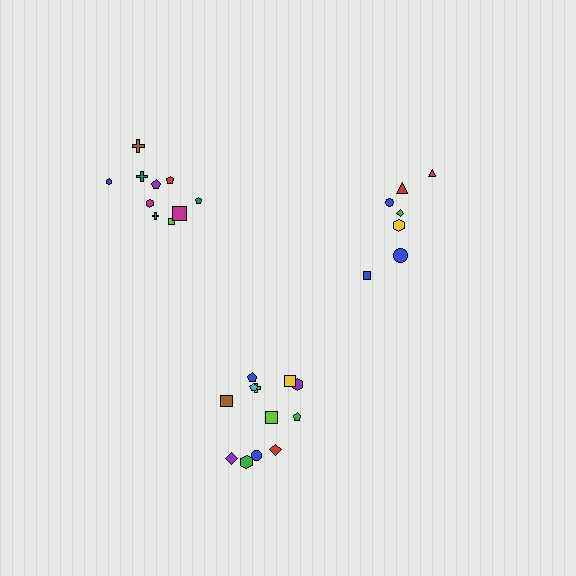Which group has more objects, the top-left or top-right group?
The top-left group.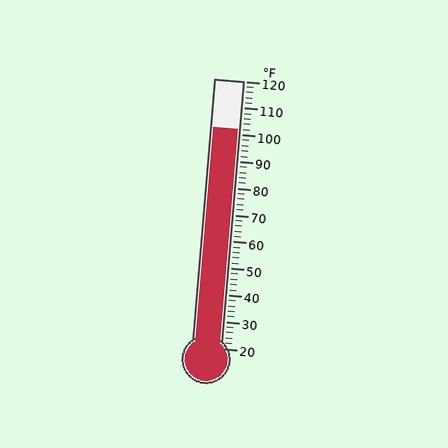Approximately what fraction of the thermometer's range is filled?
The thermometer is filled to approximately 80% of its range.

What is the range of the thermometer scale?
The thermometer scale ranges from 20°F to 120°F.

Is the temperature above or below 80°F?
The temperature is above 80°F.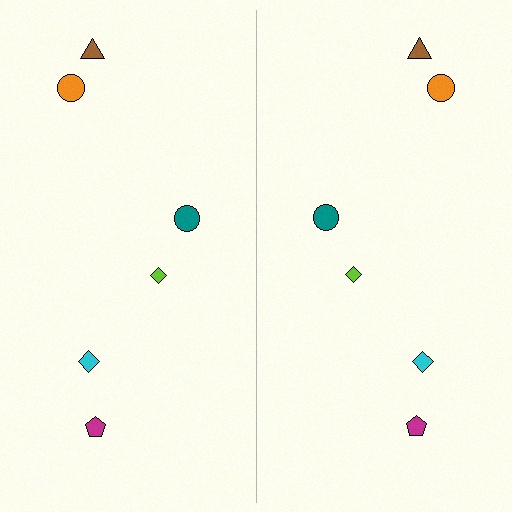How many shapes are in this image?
There are 12 shapes in this image.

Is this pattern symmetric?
Yes, this pattern has bilateral (reflection) symmetry.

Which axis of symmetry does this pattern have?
The pattern has a vertical axis of symmetry running through the center of the image.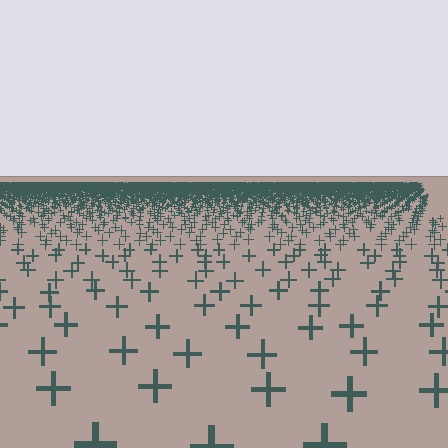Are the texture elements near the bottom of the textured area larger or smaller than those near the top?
Larger. Near the bottom, elements are closer to the viewer and appear at a bigger on-screen size.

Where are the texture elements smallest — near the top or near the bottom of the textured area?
Near the top.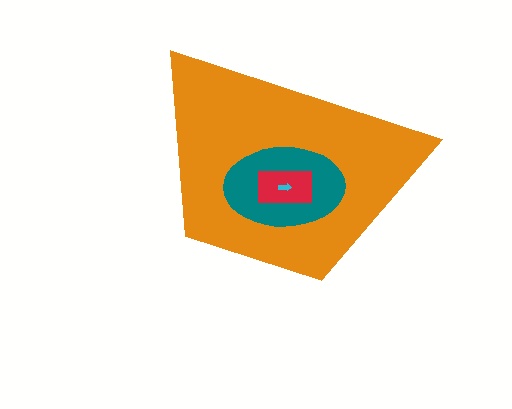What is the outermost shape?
The orange trapezoid.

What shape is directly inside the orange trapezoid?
The teal ellipse.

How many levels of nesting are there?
4.